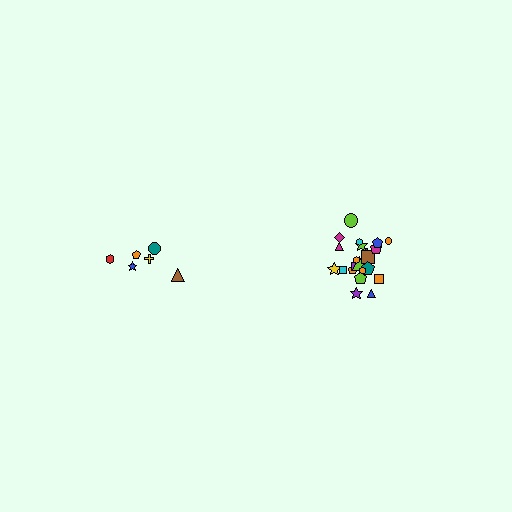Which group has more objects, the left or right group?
The right group.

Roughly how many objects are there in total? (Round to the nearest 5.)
Roughly 30 objects in total.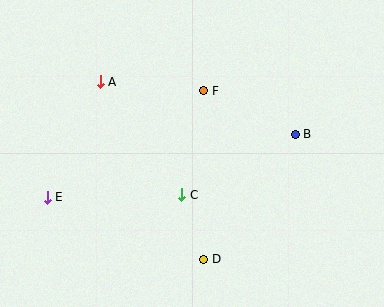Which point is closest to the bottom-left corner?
Point E is closest to the bottom-left corner.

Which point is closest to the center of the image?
Point C at (182, 195) is closest to the center.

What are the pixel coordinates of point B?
Point B is at (295, 134).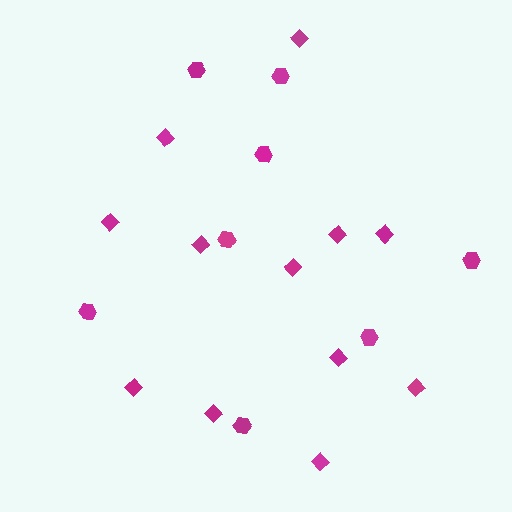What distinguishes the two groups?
There are 2 groups: one group of hexagons (8) and one group of diamonds (12).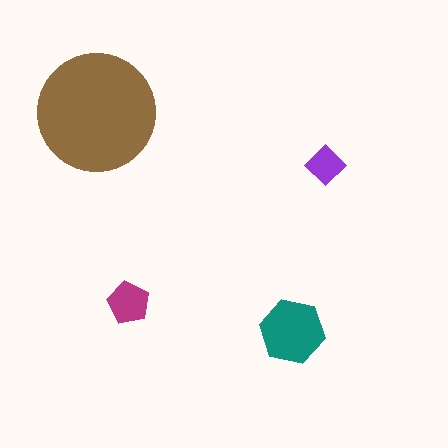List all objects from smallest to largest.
The purple diamond, the magenta pentagon, the teal hexagon, the brown circle.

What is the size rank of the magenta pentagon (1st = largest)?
3rd.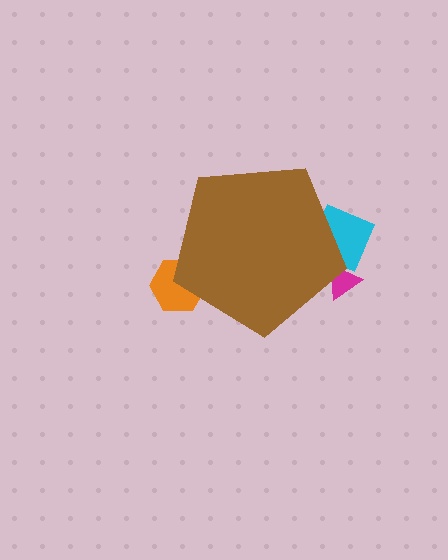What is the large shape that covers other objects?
A brown pentagon.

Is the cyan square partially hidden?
Yes, the cyan square is partially hidden behind the brown pentagon.